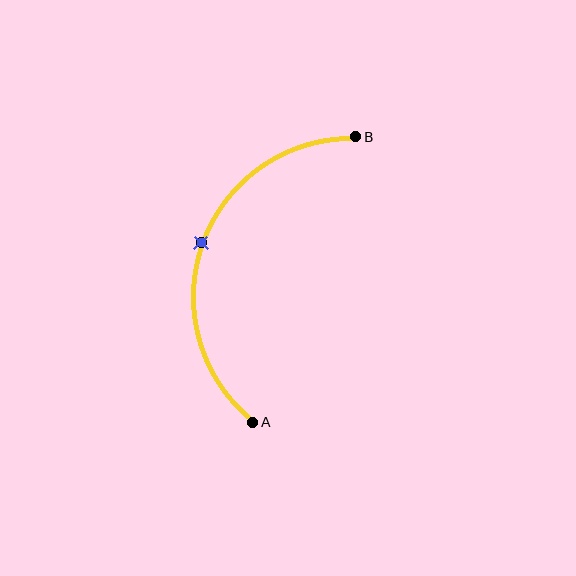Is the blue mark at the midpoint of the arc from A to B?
Yes. The blue mark lies on the arc at equal arc-length from both A and B — it is the arc midpoint.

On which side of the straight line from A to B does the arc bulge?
The arc bulges to the left of the straight line connecting A and B.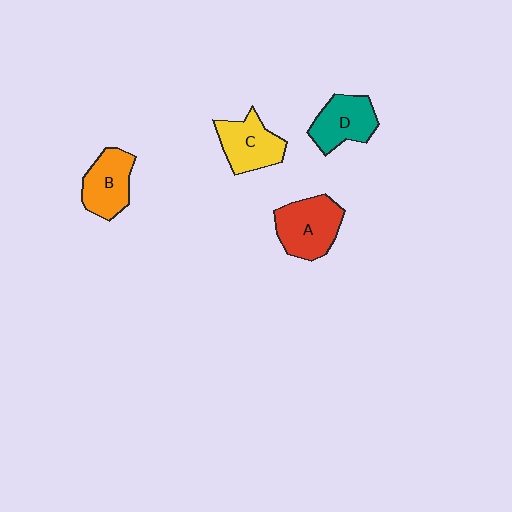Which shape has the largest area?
Shape A (red).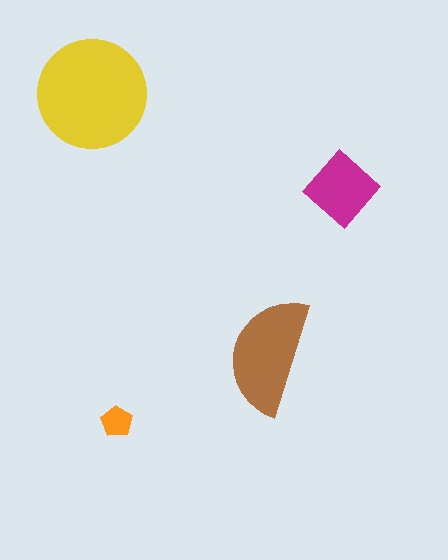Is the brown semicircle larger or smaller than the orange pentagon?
Larger.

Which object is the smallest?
The orange pentagon.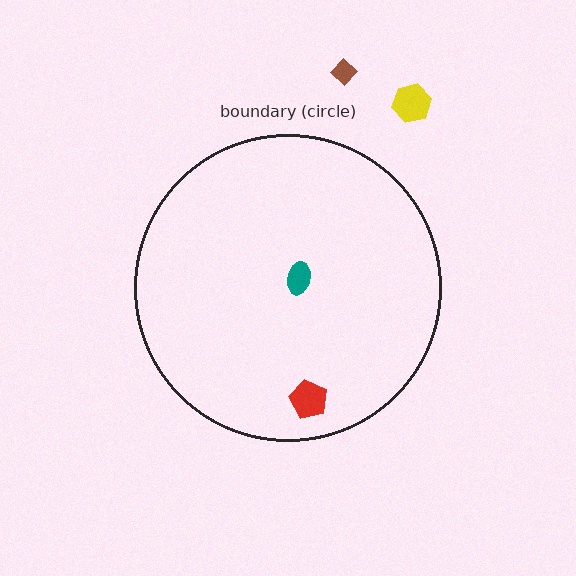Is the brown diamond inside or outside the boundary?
Outside.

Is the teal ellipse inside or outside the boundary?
Inside.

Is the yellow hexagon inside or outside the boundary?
Outside.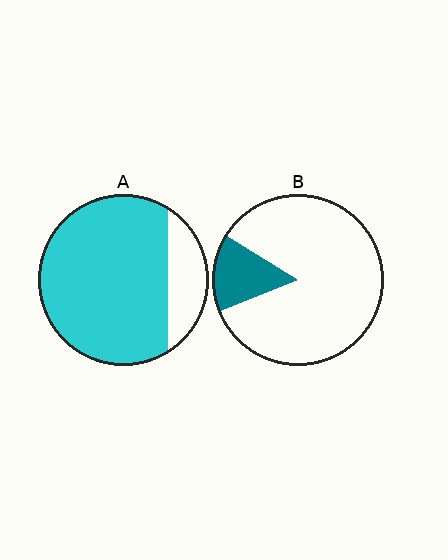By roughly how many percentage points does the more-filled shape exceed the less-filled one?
By roughly 65 percentage points (A over B).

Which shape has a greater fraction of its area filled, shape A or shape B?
Shape A.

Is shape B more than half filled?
No.